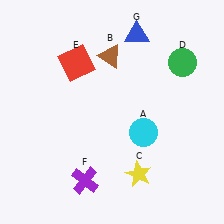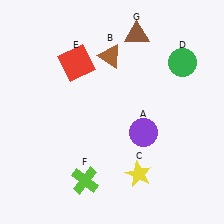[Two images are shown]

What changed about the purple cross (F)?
In Image 1, F is purple. In Image 2, it changed to lime.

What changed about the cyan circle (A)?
In Image 1, A is cyan. In Image 2, it changed to purple.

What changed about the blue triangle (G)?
In Image 1, G is blue. In Image 2, it changed to brown.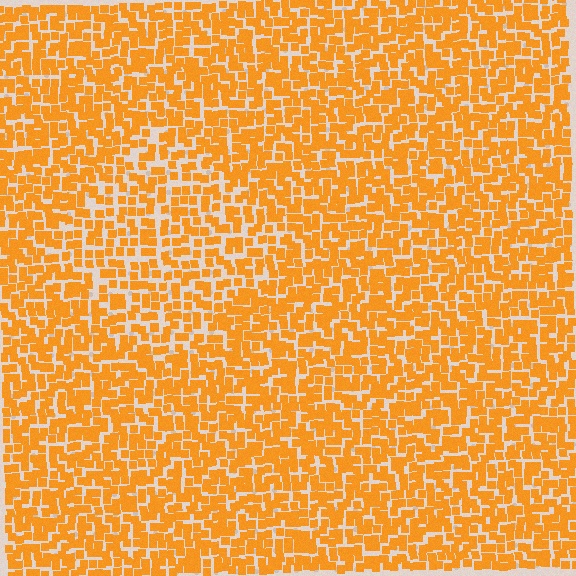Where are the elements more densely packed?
The elements are more densely packed outside the diamond boundary.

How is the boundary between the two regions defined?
The boundary is defined by a change in element density (approximately 1.4x ratio). All elements are the same color, size, and shape.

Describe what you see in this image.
The image contains small orange elements arranged at two different densities. A diamond-shaped region is visible where the elements are less densely packed than the surrounding area.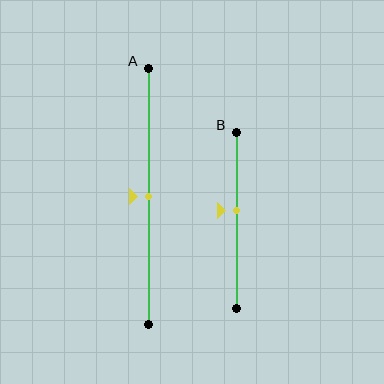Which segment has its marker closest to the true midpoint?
Segment A has its marker closest to the true midpoint.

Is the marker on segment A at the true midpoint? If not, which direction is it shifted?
Yes, the marker on segment A is at the true midpoint.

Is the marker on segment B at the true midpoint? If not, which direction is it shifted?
No, the marker on segment B is shifted upward by about 5% of the segment length.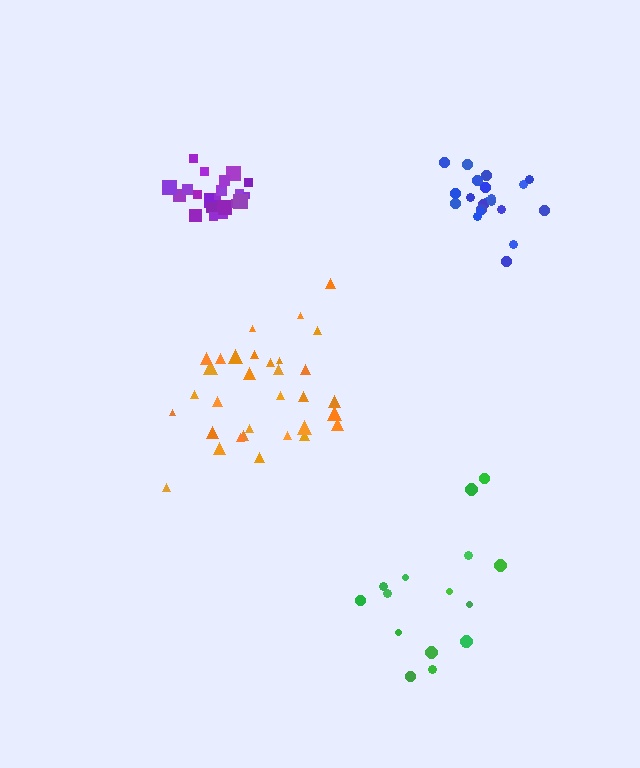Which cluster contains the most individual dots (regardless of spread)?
Orange (32).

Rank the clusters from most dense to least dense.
purple, blue, orange, green.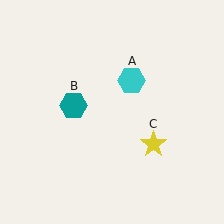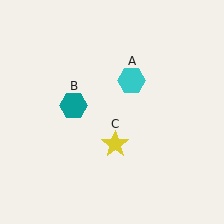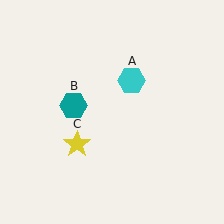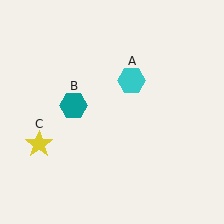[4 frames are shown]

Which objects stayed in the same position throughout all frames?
Cyan hexagon (object A) and teal hexagon (object B) remained stationary.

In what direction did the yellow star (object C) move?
The yellow star (object C) moved left.